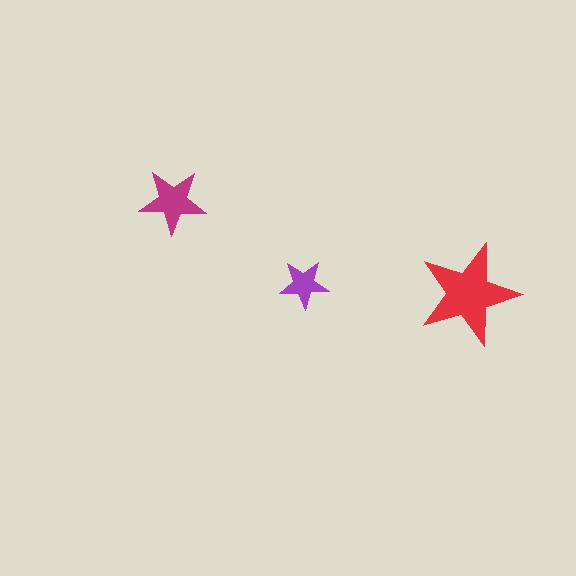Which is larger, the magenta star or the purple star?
The magenta one.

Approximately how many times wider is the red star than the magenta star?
About 1.5 times wider.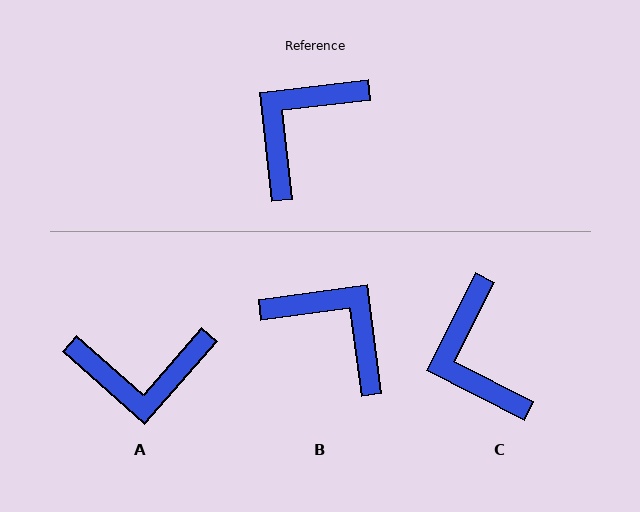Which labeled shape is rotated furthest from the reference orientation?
A, about 132 degrees away.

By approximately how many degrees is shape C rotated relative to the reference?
Approximately 57 degrees counter-clockwise.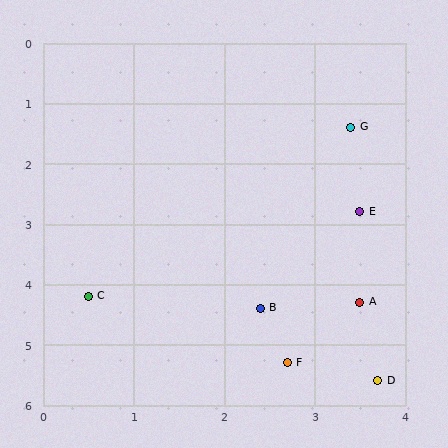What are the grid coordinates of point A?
Point A is at approximately (3.5, 4.3).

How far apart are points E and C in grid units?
Points E and C are about 3.3 grid units apart.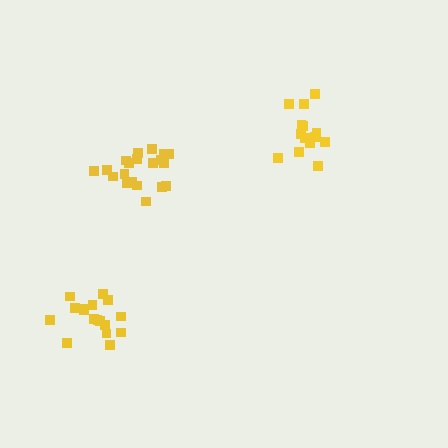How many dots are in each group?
Group 1: 17 dots, Group 2: 20 dots, Group 3: 14 dots (51 total).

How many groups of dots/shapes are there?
There are 3 groups.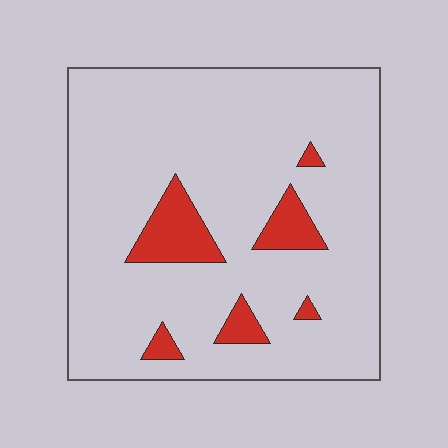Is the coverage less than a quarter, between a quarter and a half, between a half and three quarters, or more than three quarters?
Less than a quarter.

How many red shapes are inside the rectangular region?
6.